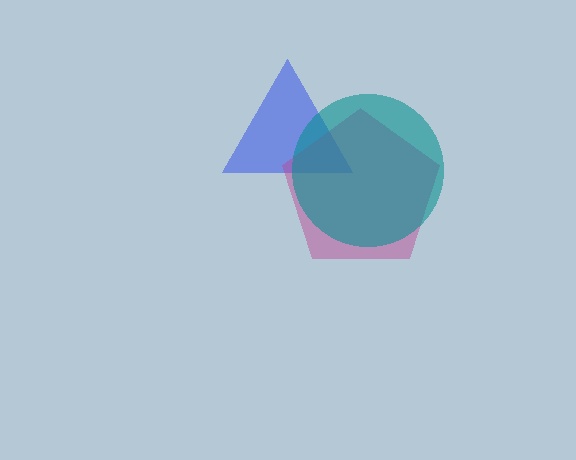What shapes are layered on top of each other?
The layered shapes are: a blue triangle, a magenta pentagon, a teal circle.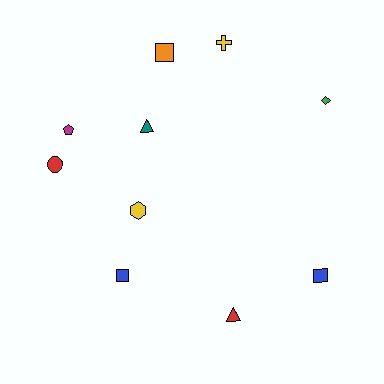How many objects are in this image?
There are 10 objects.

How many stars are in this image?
There are no stars.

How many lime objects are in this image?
There are no lime objects.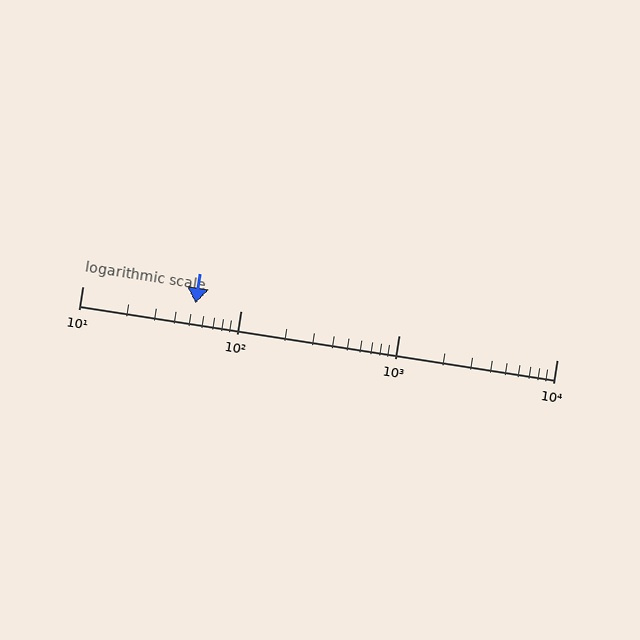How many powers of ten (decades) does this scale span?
The scale spans 3 decades, from 10 to 10000.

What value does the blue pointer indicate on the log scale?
The pointer indicates approximately 52.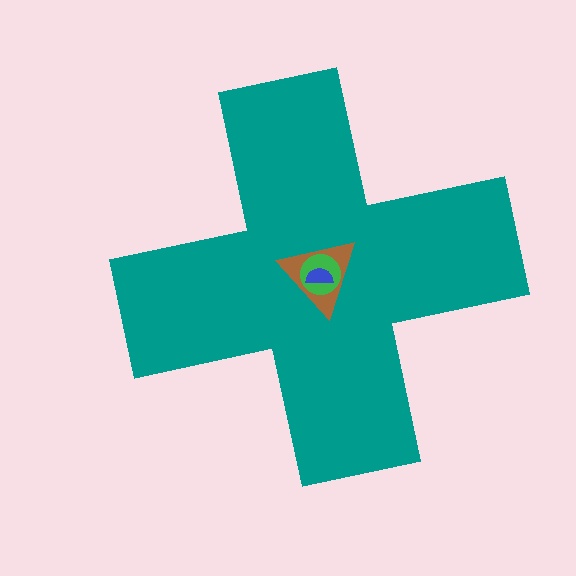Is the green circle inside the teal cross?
Yes.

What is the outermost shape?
The teal cross.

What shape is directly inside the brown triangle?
The green circle.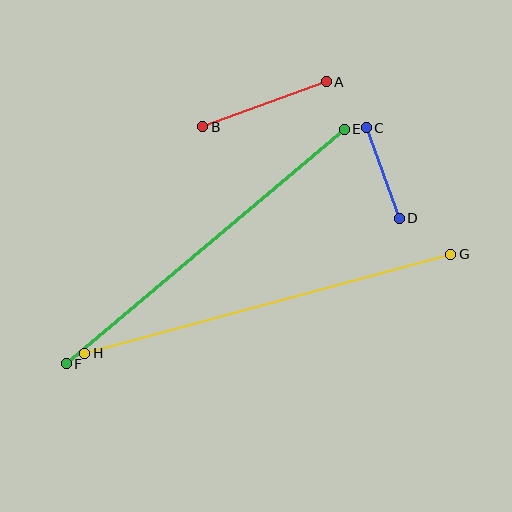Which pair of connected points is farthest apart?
Points G and H are farthest apart.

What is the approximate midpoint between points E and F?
The midpoint is at approximately (205, 246) pixels.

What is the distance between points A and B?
The distance is approximately 132 pixels.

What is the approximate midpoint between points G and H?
The midpoint is at approximately (268, 304) pixels.